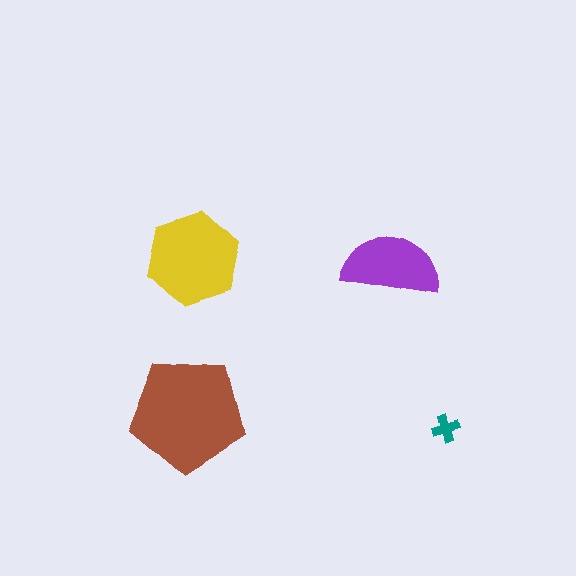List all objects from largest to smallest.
The brown pentagon, the yellow hexagon, the purple semicircle, the teal cross.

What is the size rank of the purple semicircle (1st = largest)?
3rd.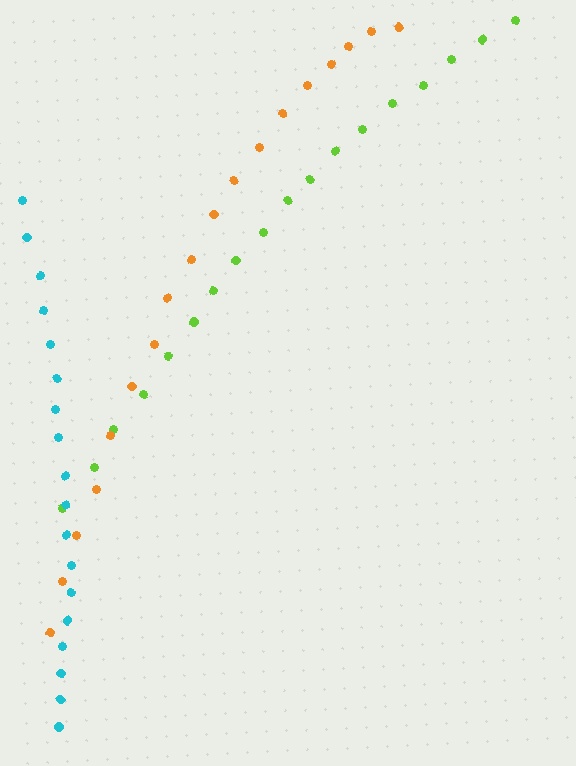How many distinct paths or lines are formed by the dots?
There are 3 distinct paths.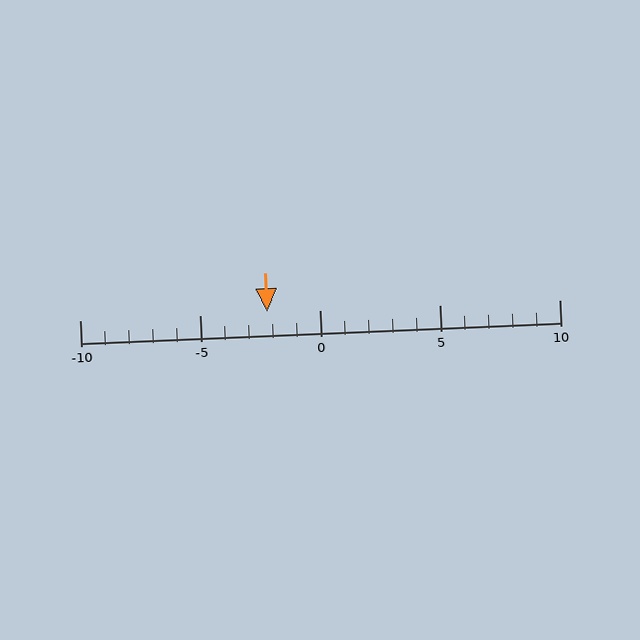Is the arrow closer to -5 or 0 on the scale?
The arrow is closer to 0.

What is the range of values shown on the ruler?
The ruler shows values from -10 to 10.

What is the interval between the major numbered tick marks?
The major tick marks are spaced 5 units apart.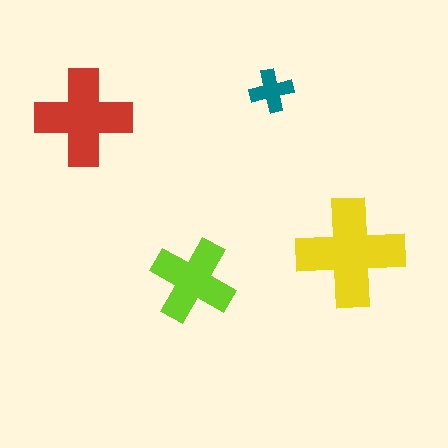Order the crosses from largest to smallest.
the yellow one, the red one, the lime one, the teal one.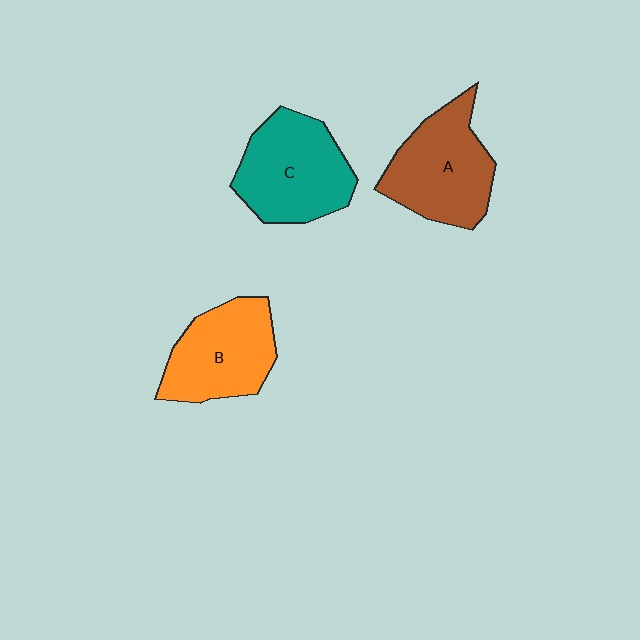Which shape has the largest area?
Shape C (teal).